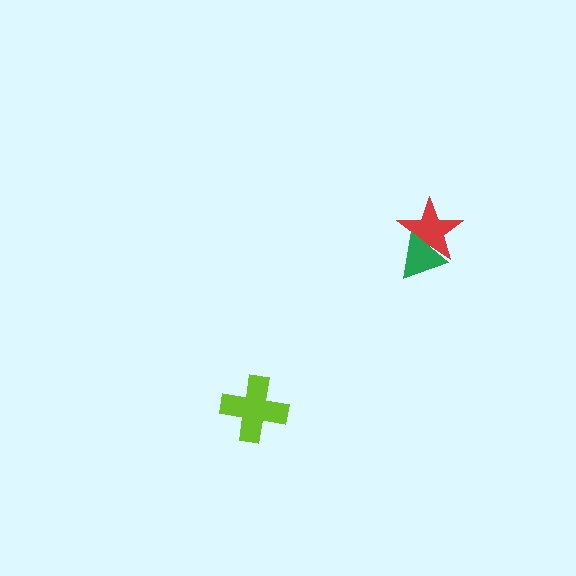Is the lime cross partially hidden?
No, no other shape covers it.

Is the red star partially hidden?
Yes, it is partially covered by another shape.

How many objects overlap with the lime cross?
0 objects overlap with the lime cross.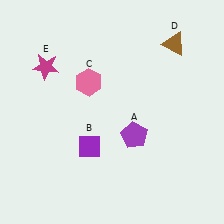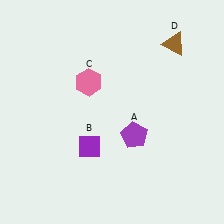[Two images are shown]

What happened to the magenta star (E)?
The magenta star (E) was removed in Image 2. It was in the top-left area of Image 1.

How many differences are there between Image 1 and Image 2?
There is 1 difference between the two images.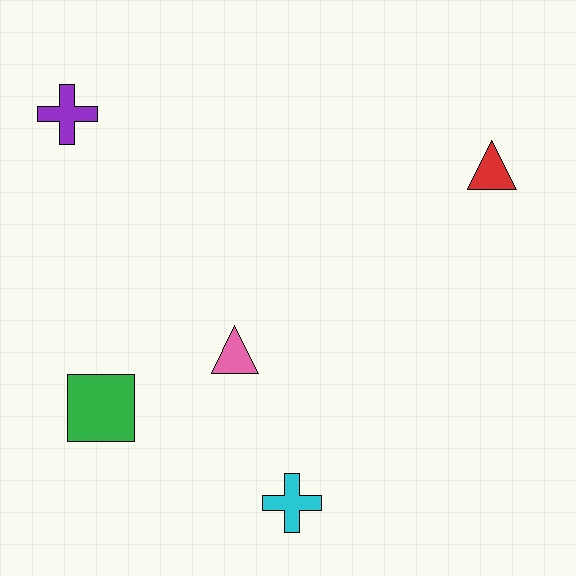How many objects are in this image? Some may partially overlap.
There are 5 objects.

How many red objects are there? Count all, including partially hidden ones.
There is 1 red object.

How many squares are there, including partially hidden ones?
There is 1 square.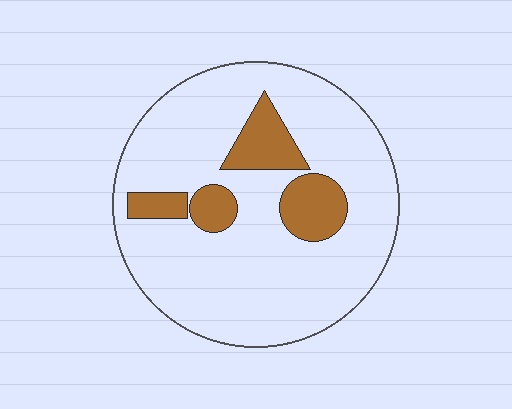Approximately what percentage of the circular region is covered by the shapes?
Approximately 15%.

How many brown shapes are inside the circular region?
4.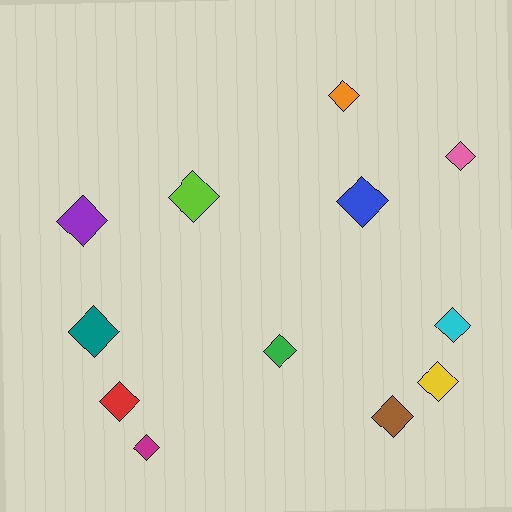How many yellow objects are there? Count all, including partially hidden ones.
There is 1 yellow object.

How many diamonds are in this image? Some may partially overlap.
There are 12 diamonds.